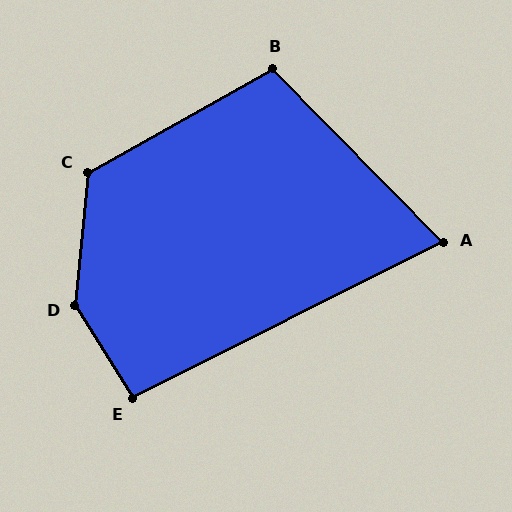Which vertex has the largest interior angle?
D, at approximately 142 degrees.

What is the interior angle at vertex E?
Approximately 96 degrees (obtuse).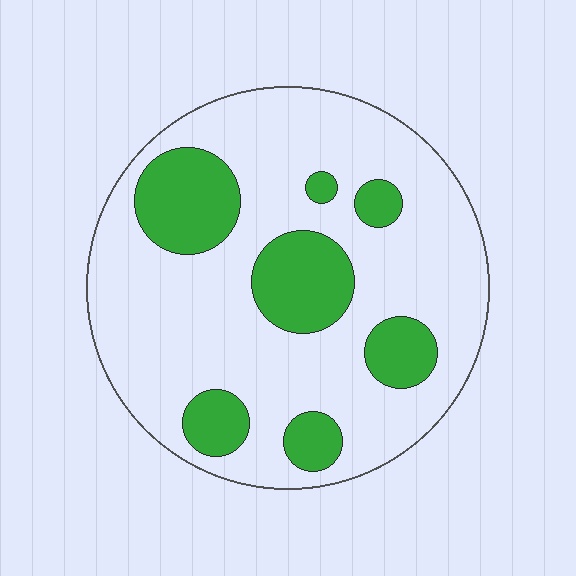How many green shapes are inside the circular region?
7.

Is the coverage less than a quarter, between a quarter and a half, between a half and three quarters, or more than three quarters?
Less than a quarter.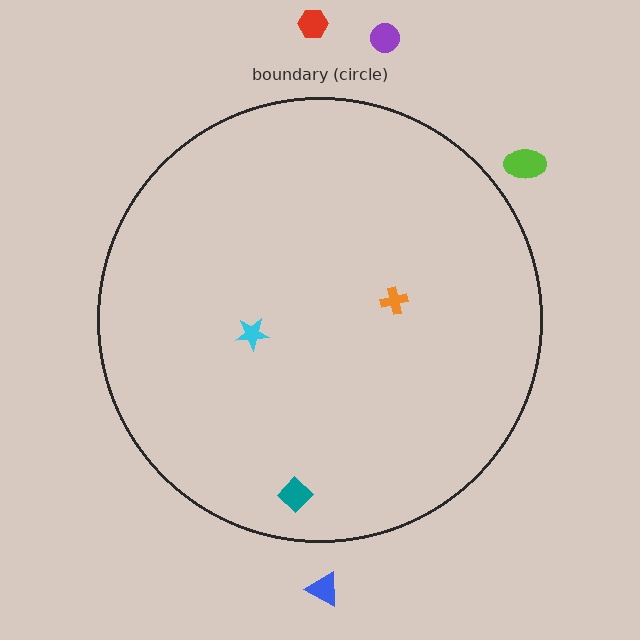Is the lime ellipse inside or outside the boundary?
Outside.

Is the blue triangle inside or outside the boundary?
Outside.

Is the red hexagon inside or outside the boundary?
Outside.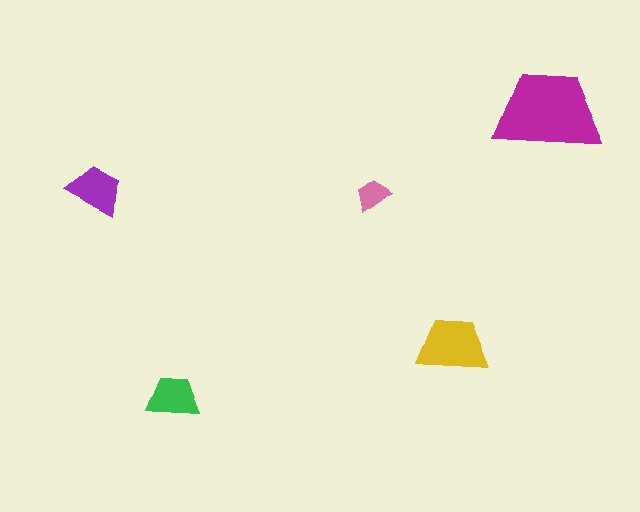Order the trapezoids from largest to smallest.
the magenta one, the yellow one, the purple one, the green one, the pink one.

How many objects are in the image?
There are 5 objects in the image.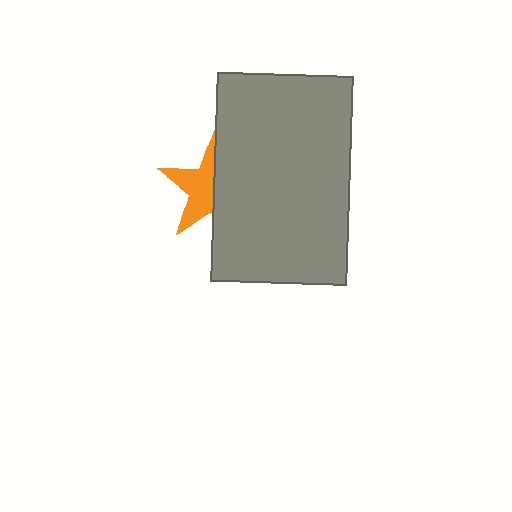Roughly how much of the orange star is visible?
About half of it is visible (roughly 52%).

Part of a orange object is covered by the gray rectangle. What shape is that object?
It is a star.